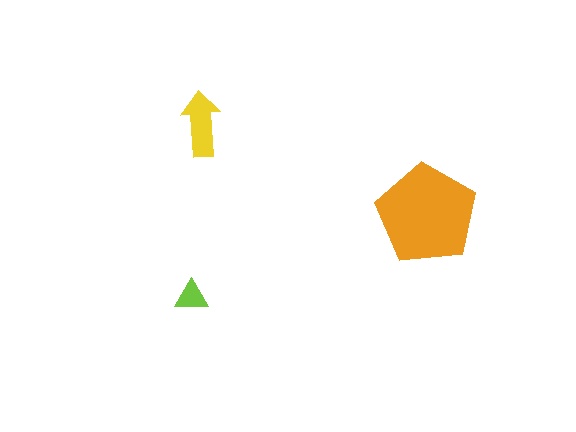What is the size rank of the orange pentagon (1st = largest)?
1st.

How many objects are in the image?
There are 3 objects in the image.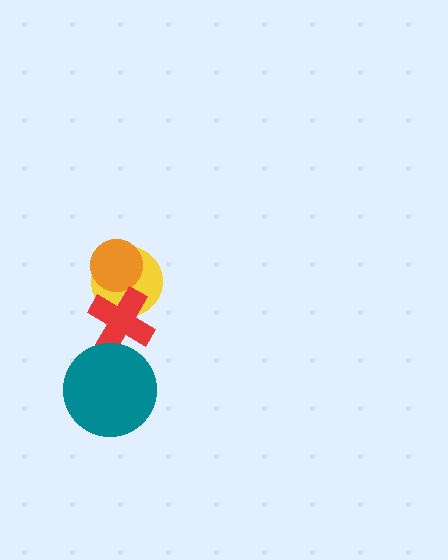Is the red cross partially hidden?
Yes, it is partially covered by another shape.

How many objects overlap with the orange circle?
1 object overlaps with the orange circle.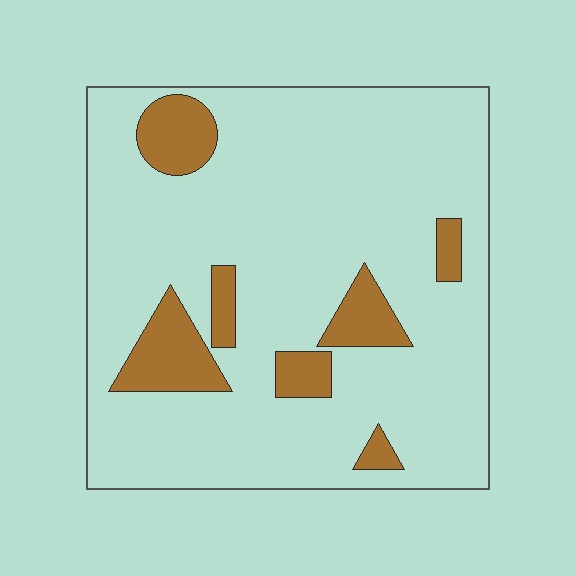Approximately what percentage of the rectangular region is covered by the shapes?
Approximately 15%.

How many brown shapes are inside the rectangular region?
7.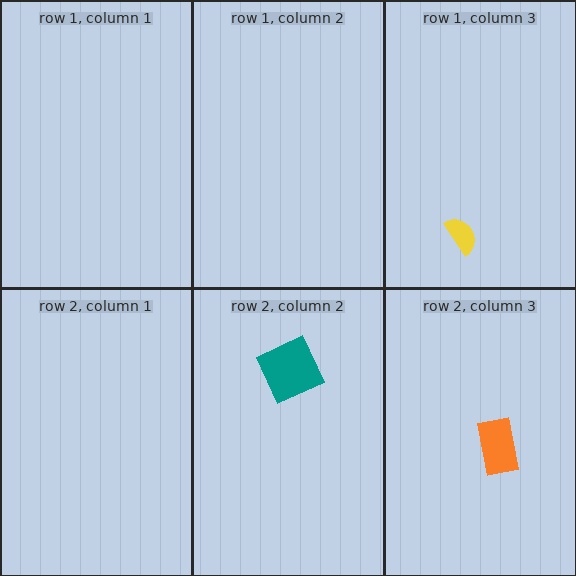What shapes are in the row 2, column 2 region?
The teal square.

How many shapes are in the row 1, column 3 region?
1.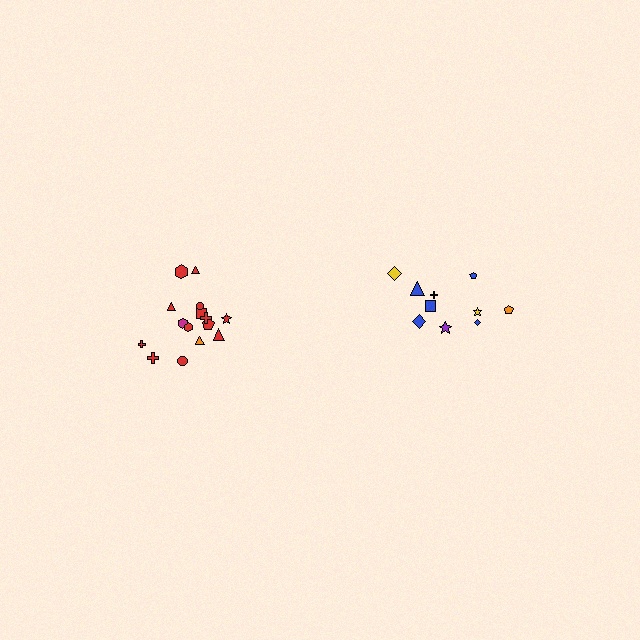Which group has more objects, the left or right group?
The left group.